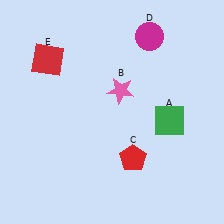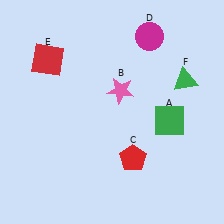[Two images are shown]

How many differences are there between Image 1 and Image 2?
There is 1 difference between the two images.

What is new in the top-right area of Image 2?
A green triangle (F) was added in the top-right area of Image 2.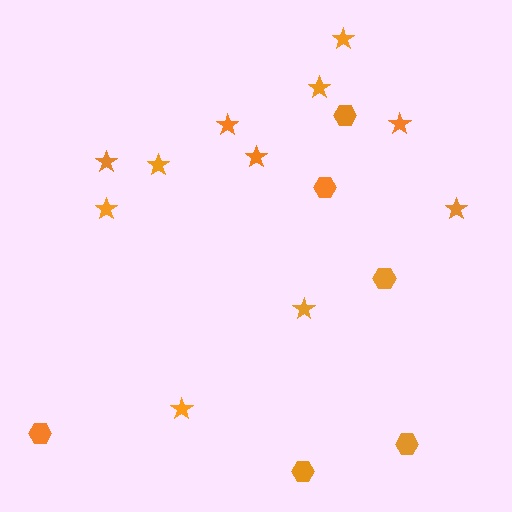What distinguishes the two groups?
There are 2 groups: one group of stars (11) and one group of hexagons (6).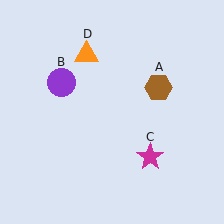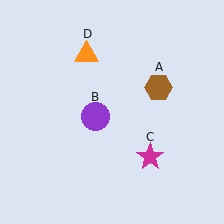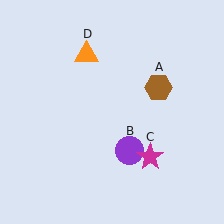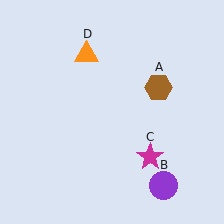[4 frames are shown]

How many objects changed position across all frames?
1 object changed position: purple circle (object B).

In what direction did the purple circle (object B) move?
The purple circle (object B) moved down and to the right.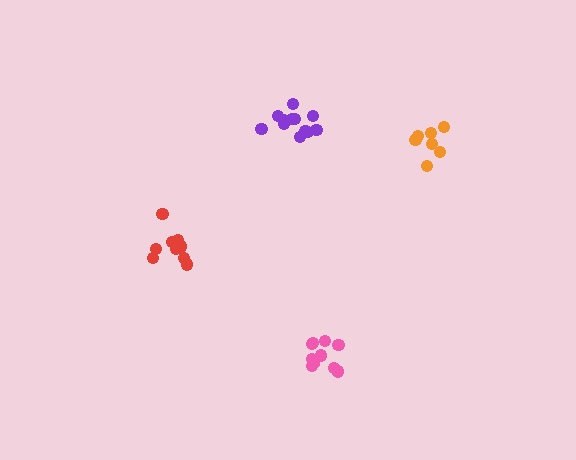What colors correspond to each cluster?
The clusters are colored: orange, purple, red, pink.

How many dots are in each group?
Group 1: 7 dots, Group 2: 12 dots, Group 3: 10 dots, Group 4: 11 dots (40 total).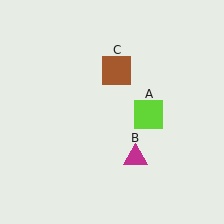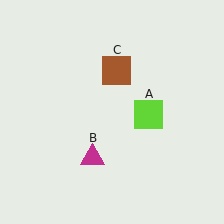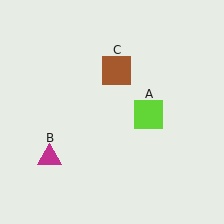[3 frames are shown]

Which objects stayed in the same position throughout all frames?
Lime square (object A) and brown square (object C) remained stationary.